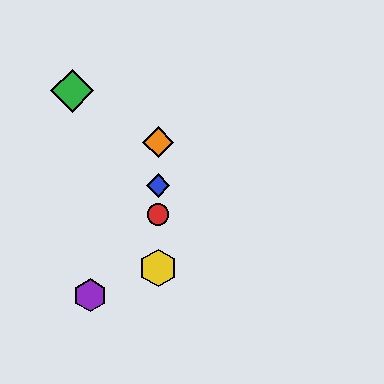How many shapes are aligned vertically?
4 shapes (the red circle, the blue diamond, the yellow hexagon, the orange diamond) are aligned vertically.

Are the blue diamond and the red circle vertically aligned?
Yes, both are at x≈158.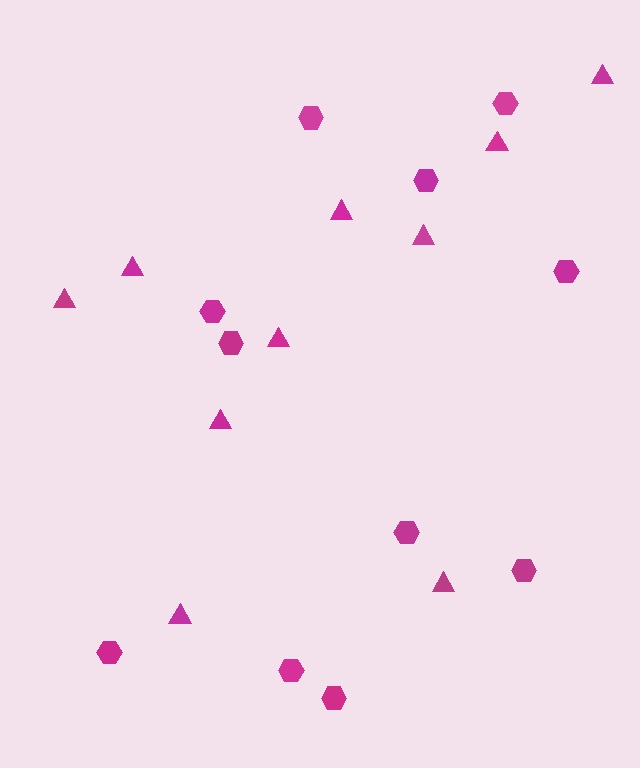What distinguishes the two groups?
There are 2 groups: one group of hexagons (11) and one group of triangles (10).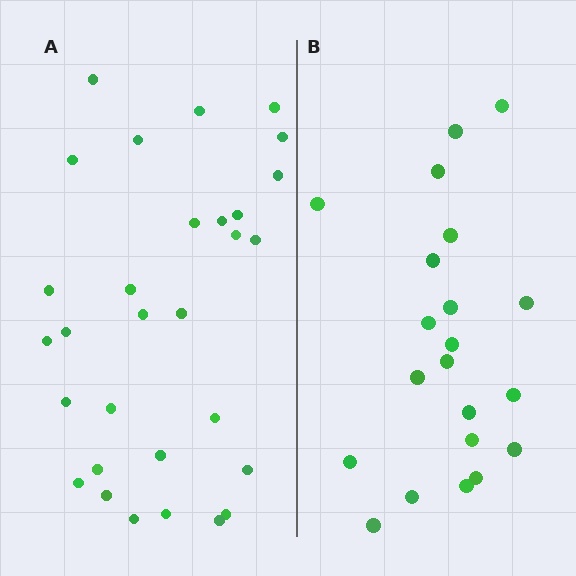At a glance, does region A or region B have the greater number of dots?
Region A (the left region) has more dots.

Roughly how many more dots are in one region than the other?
Region A has roughly 8 or so more dots than region B.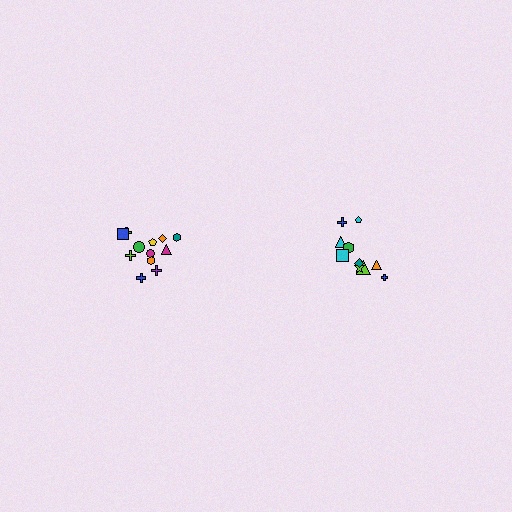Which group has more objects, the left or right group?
The left group.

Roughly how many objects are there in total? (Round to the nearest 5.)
Roughly 20 objects in total.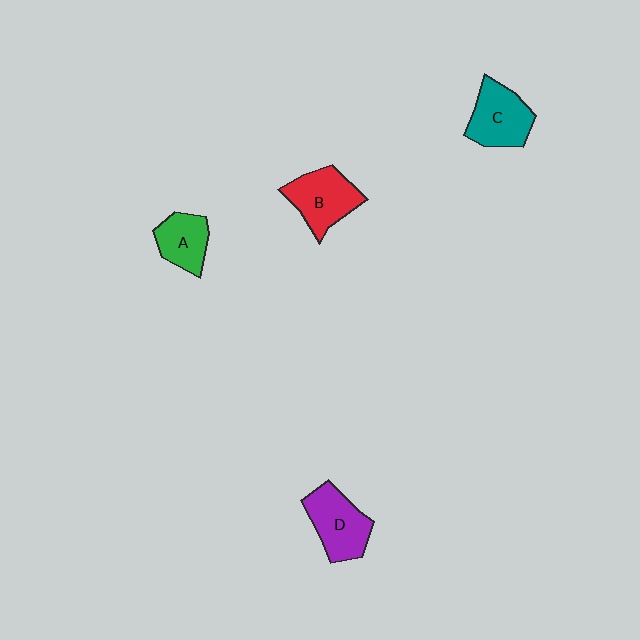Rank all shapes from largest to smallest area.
From largest to smallest: D (purple), B (red), C (teal), A (green).